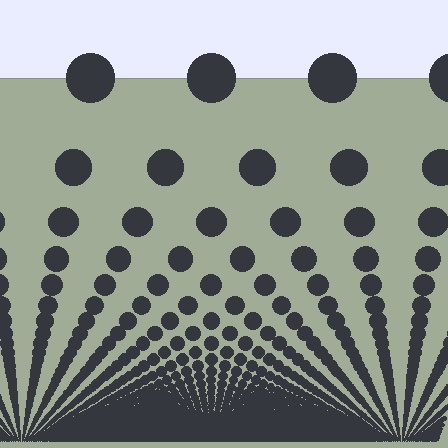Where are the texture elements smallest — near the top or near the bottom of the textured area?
Near the bottom.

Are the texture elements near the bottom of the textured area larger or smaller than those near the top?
Smaller. The gradient is inverted — elements near the bottom are smaller and denser.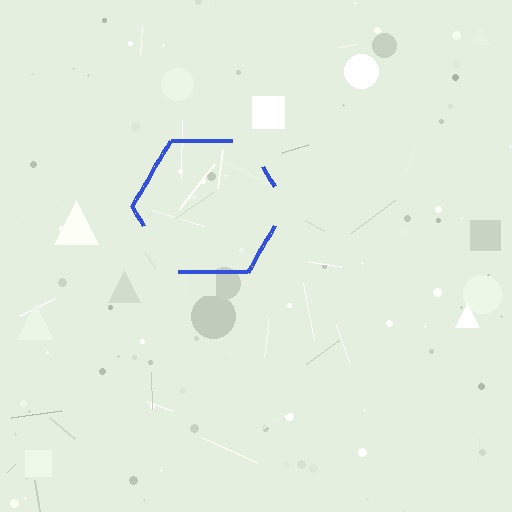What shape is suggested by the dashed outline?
The dashed outline suggests a hexagon.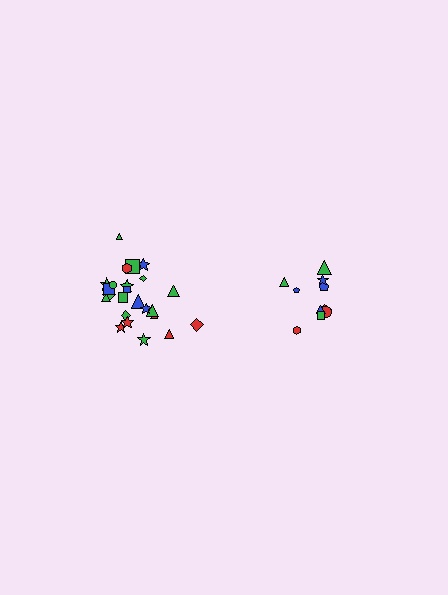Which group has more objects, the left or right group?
The left group.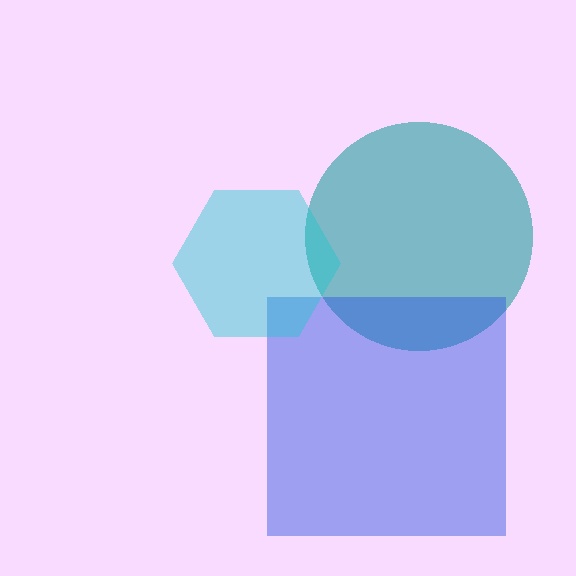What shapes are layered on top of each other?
The layered shapes are: a teal circle, a blue square, a cyan hexagon.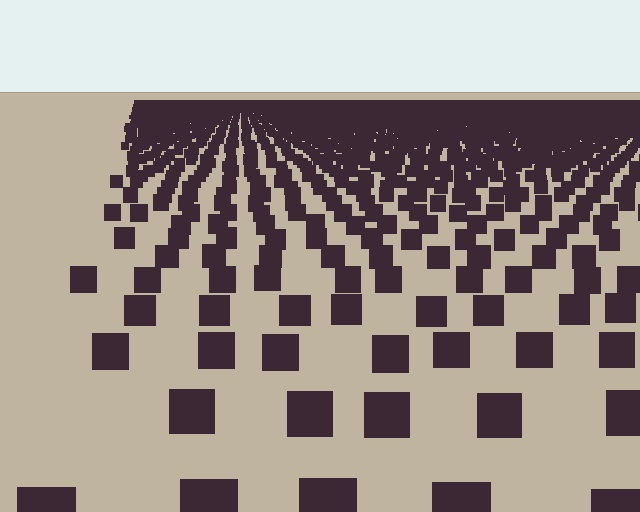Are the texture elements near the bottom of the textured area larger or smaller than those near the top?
Larger. Near the bottom, elements are closer to the viewer and appear at a bigger on-screen size.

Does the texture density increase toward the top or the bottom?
Density increases toward the top.